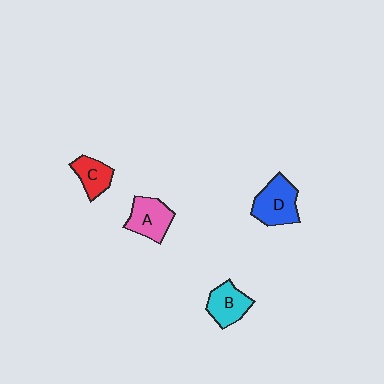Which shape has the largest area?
Shape D (blue).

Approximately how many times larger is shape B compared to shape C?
Approximately 1.2 times.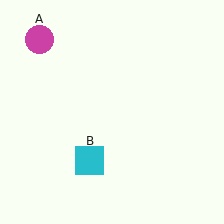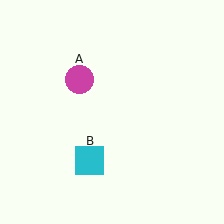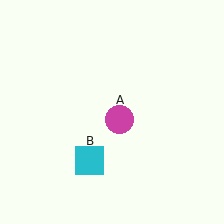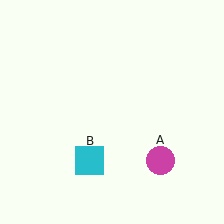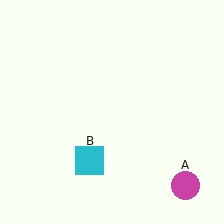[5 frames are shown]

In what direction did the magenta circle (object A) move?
The magenta circle (object A) moved down and to the right.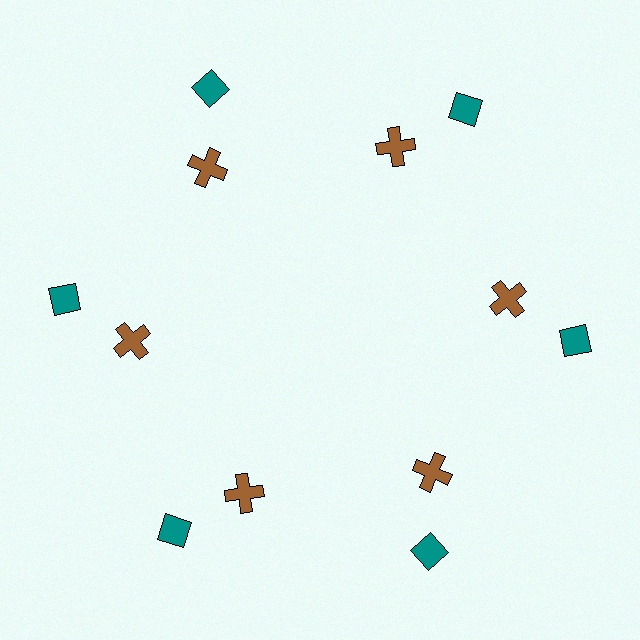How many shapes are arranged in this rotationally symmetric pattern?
There are 12 shapes, arranged in 6 groups of 2.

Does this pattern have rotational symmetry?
Yes, this pattern has 6-fold rotational symmetry. It looks the same after rotating 60 degrees around the center.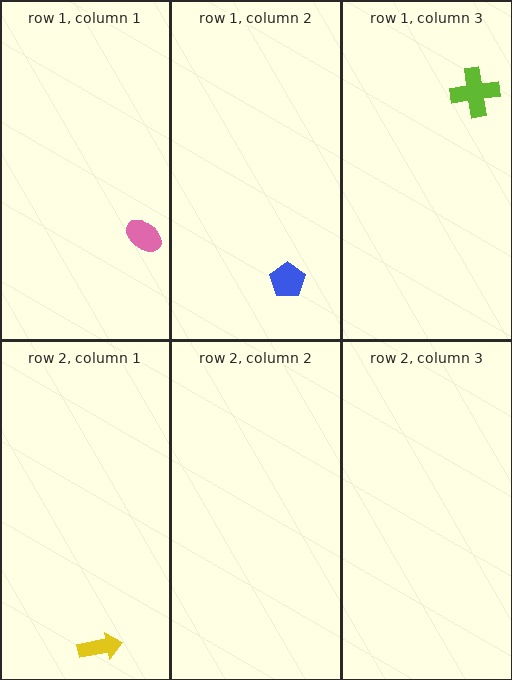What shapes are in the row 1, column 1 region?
The pink ellipse.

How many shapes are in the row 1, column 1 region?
1.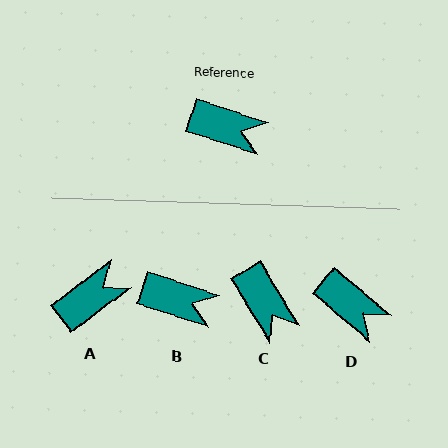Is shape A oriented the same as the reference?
No, it is off by about 55 degrees.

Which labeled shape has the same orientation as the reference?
B.